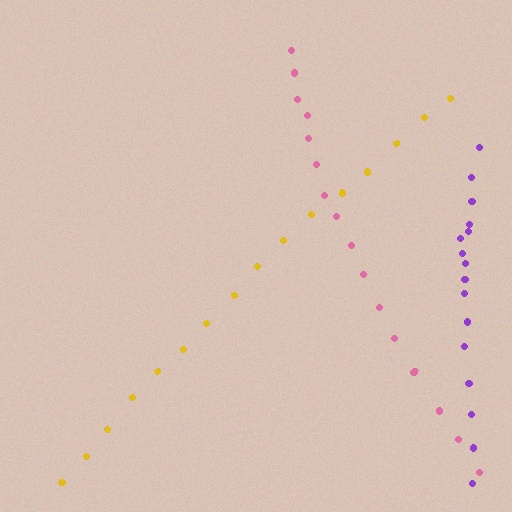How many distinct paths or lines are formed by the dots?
There are 3 distinct paths.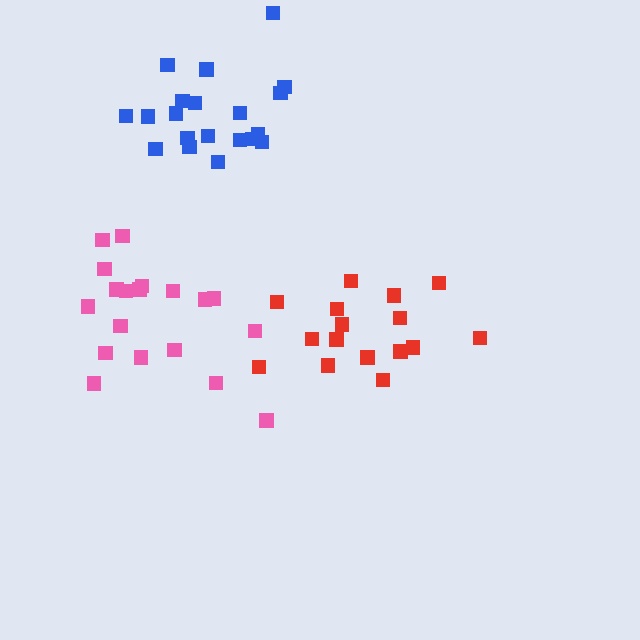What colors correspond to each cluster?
The clusters are colored: red, pink, blue.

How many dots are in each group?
Group 1: 16 dots, Group 2: 19 dots, Group 3: 20 dots (55 total).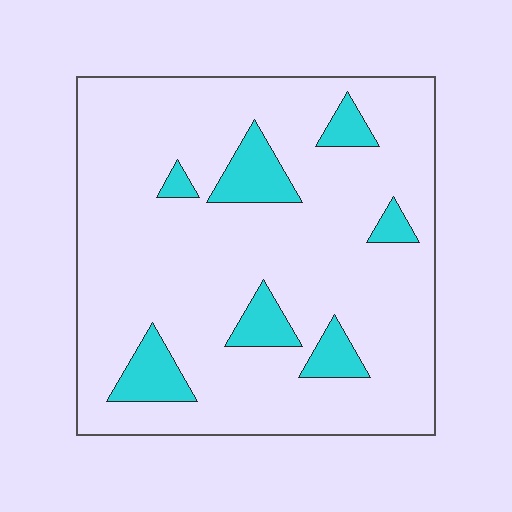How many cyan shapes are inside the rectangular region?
7.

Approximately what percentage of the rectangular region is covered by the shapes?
Approximately 15%.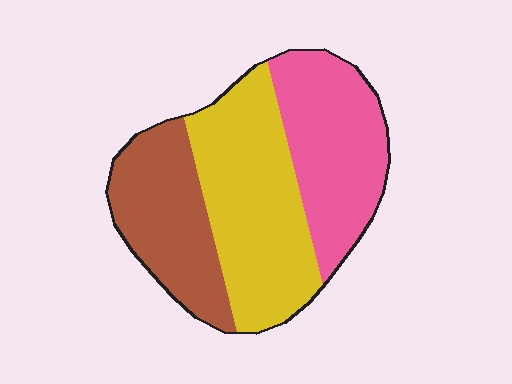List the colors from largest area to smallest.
From largest to smallest: yellow, pink, brown.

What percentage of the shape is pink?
Pink takes up about one third (1/3) of the shape.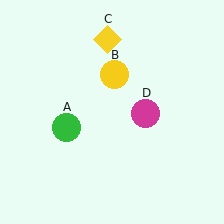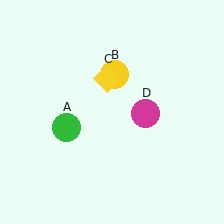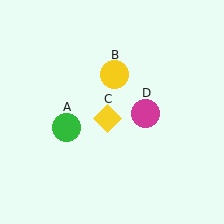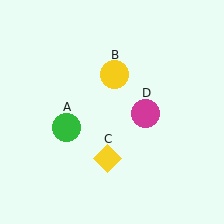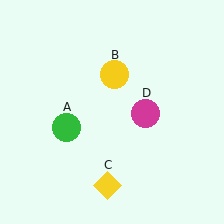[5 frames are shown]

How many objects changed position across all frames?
1 object changed position: yellow diamond (object C).